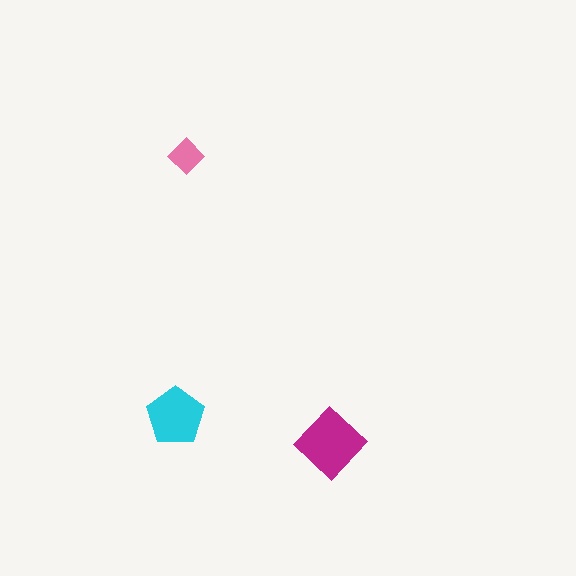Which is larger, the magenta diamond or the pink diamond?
The magenta diamond.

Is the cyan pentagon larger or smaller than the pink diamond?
Larger.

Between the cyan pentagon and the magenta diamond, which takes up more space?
The magenta diamond.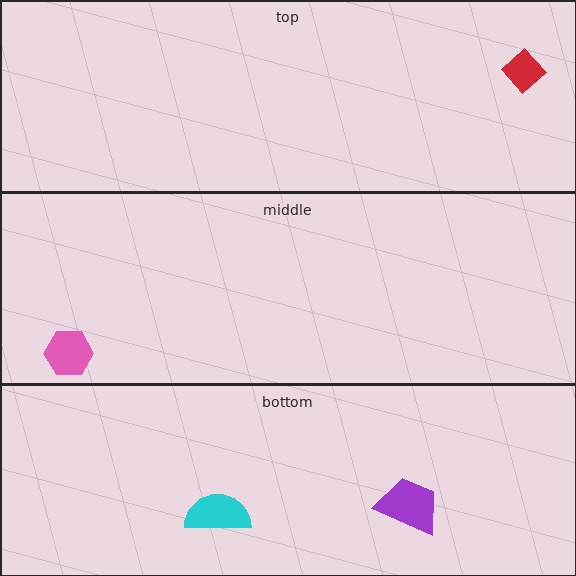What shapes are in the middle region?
The pink hexagon.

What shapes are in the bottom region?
The purple trapezoid, the cyan semicircle.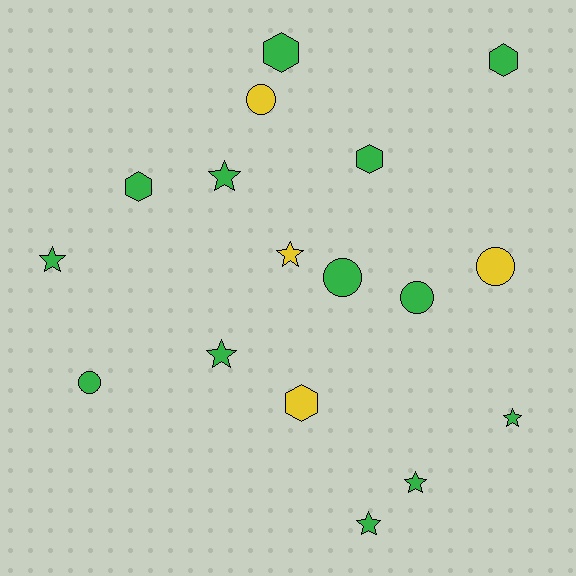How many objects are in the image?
There are 17 objects.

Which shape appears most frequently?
Star, with 7 objects.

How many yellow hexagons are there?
There is 1 yellow hexagon.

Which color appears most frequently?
Green, with 13 objects.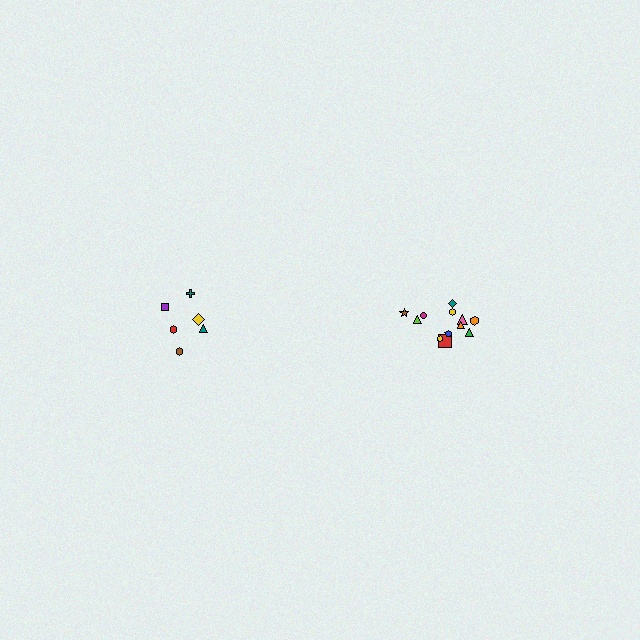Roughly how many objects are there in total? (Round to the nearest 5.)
Roughly 20 objects in total.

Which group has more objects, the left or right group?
The right group.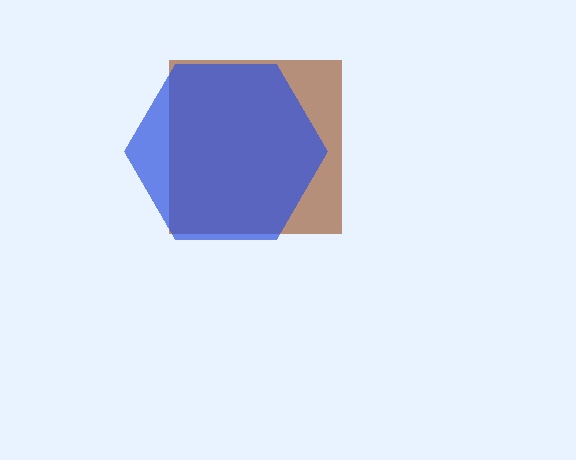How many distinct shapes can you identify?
There are 2 distinct shapes: a brown square, a blue hexagon.